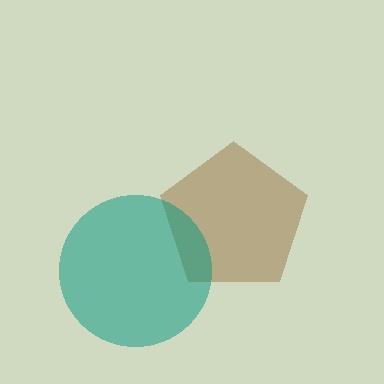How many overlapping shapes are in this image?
There are 2 overlapping shapes in the image.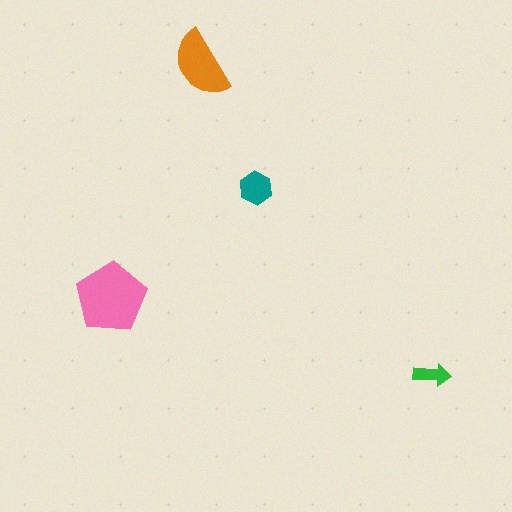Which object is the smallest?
The green arrow.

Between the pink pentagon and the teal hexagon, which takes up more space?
The pink pentagon.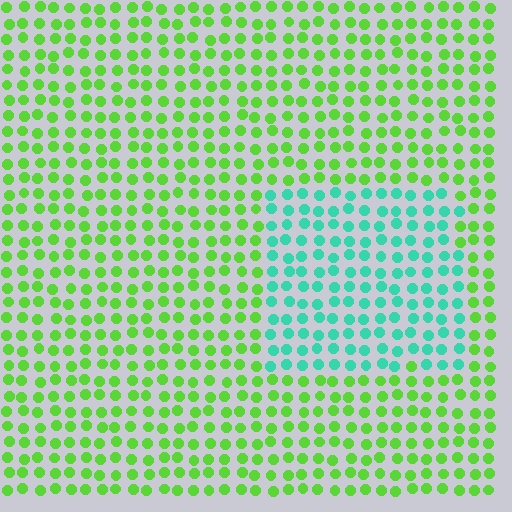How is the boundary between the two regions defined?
The boundary is defined purely by a slight shift in hue (about 58 degrees). Spacing, size, and orientation are identical on both sides.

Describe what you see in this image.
The image is filled with small lime elements in a uniform arrangement. A rectangle-shaped region is visible where the elements are tinted to a slightly different hue, forming a subtle color boundary.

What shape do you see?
I see a rectangle.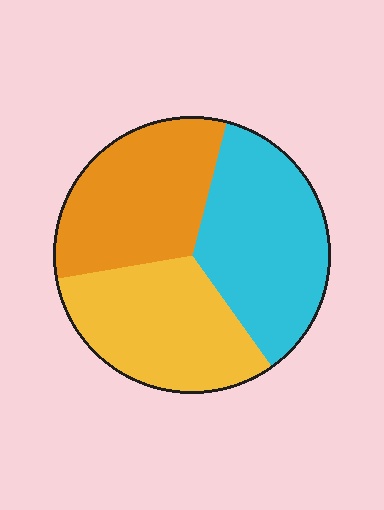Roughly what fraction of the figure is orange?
Orange covers about 30% of the figure.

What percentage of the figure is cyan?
Cyan takes up about three eighths (3/8) of the figure.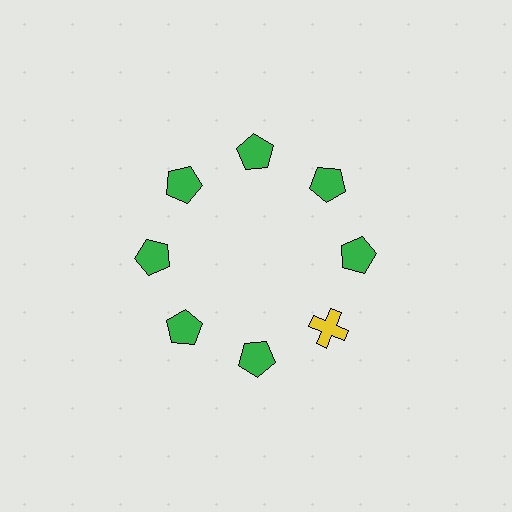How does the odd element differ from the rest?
It differs in both color (yellow instead of green) and shape (cross instead of pentagon).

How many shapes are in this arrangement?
There are 8 shapes arranged in a ring pattern.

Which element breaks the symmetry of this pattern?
The yellow cross at roughly the 4 o'clock position breaks the symmetry. All other shapes are green pentagons.